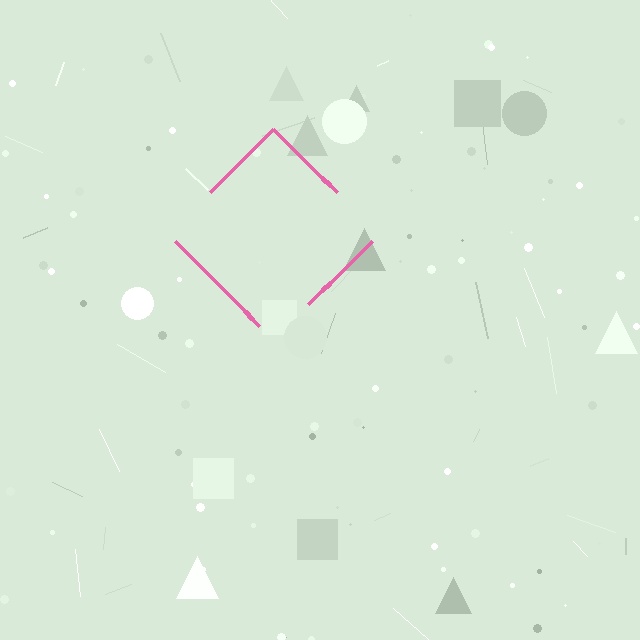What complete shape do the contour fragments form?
The contour fragments form a diamond.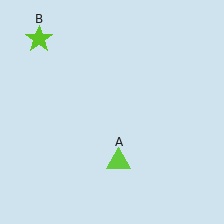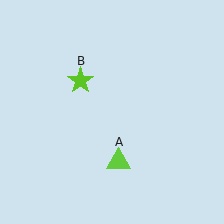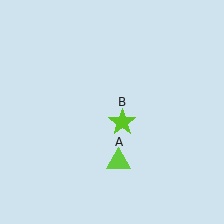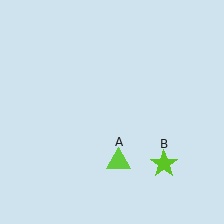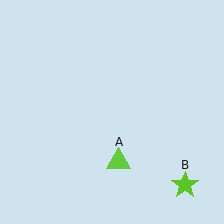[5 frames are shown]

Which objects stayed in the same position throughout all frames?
Lime triangle (object A) remained stationary.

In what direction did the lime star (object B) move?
The lime star (object B) moved down and to the right.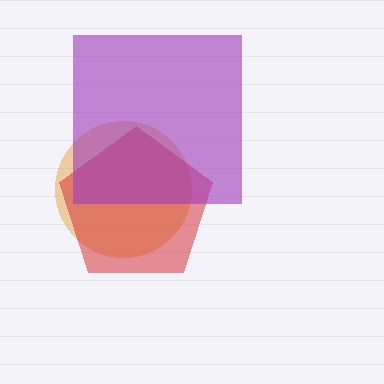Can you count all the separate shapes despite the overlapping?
Yes, there are 3 separate shapes.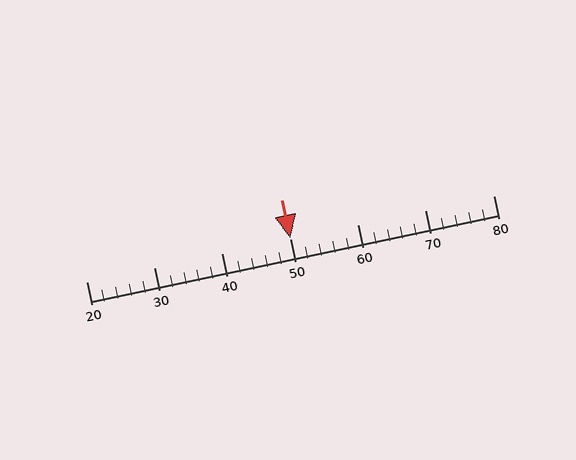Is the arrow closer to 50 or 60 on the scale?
The arrow is closer to 50.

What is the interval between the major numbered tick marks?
The major tick marks are spaced 10 units apart.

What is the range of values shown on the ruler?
The ruler shows values from 20 to 80.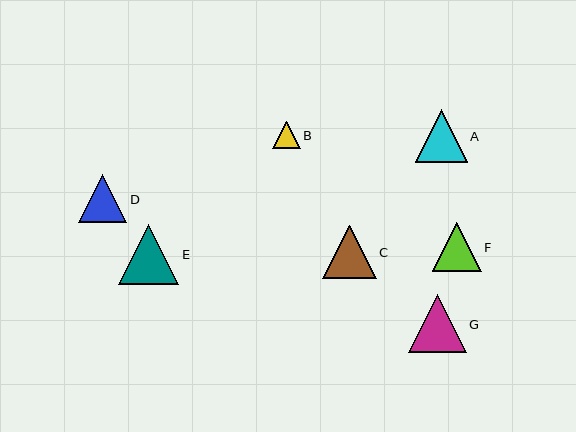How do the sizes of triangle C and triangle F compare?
Triangle C and triangle F are approximately the same size.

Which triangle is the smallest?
Triangle B is the smallest with a size of approximately 27 pixels.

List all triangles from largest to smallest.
From largest to smallest: E, G, C, A, F, D, B.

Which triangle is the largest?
Triangle E is the largest with a size of approximately 60 pixels.